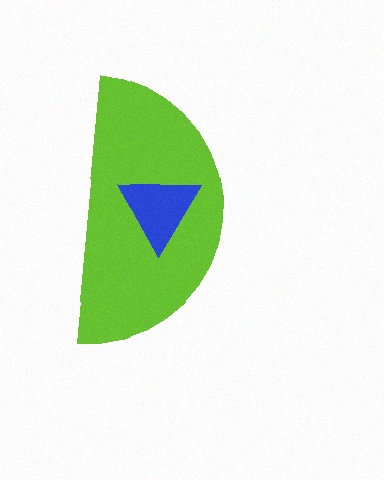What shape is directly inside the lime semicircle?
The blue triangle.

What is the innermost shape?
The blue triangle.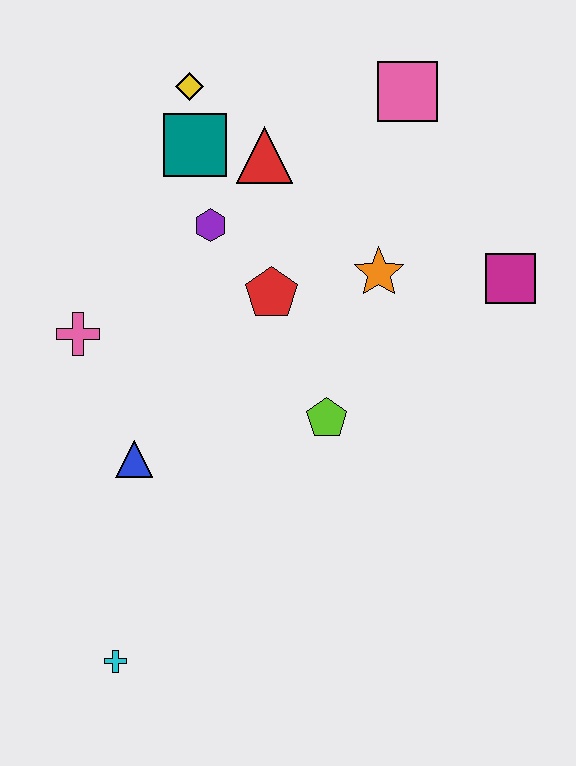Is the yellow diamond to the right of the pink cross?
Yes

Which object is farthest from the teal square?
The cyan cross is farthest from the teal square.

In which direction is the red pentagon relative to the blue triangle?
The red pentagon is above the blue triangle.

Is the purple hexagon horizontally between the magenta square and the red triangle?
No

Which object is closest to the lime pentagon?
The red pentagon is closest to the lime pentagon.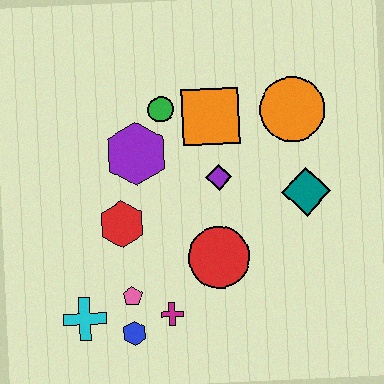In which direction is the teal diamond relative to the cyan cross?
The teal diamond is to the right of the cyan cross.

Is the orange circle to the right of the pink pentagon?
Yes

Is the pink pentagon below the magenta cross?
No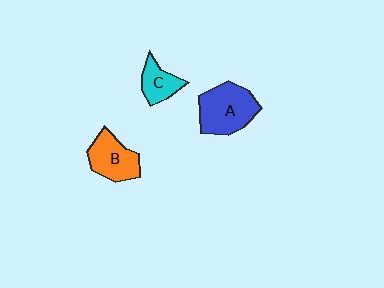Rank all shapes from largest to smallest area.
From largest to smallest: A (blue), B (orange), C (cyan).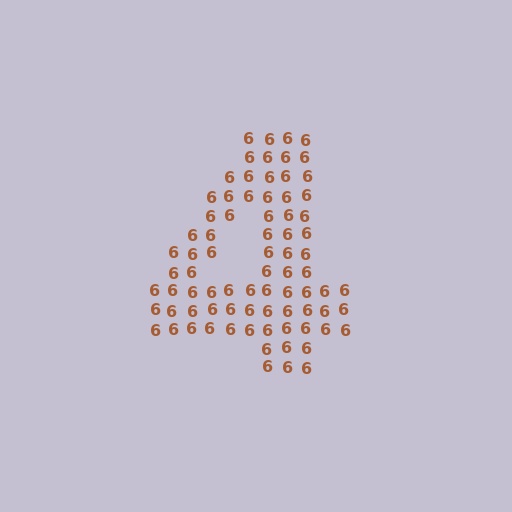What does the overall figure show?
The overall figure shows the digit 4.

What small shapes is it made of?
It is made of small digit 6's.